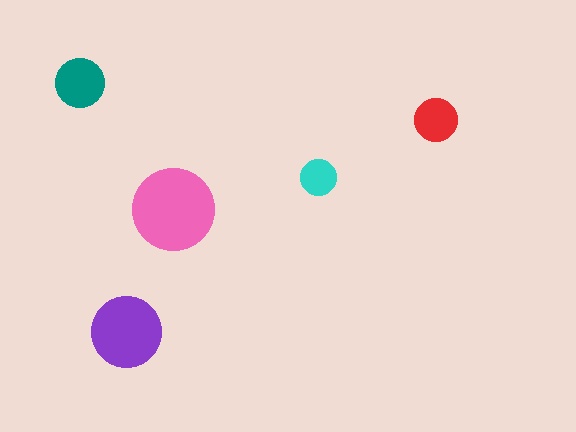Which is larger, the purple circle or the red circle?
The purple one.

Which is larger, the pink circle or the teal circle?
The pink one.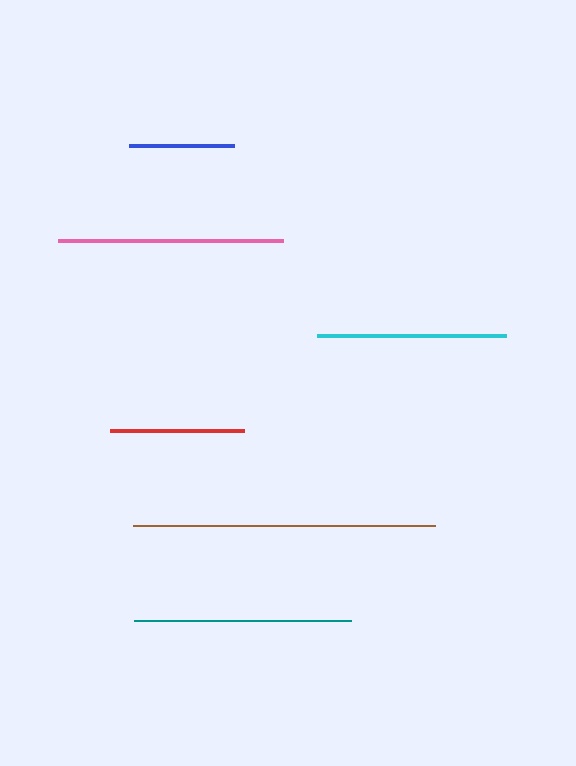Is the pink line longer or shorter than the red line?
The pink line is longer than the red line.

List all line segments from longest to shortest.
From longest to shortest: brown, pink, teal, cyan, red, blue.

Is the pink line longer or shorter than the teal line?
The pink line is longer than the teal line.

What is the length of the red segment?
The red segment is approximately 134 pixels long.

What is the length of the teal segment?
The teal segment is approximately 217 pixels long.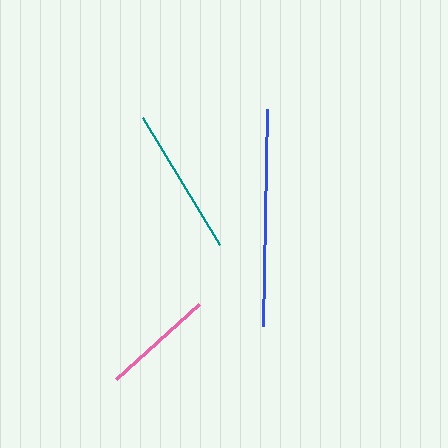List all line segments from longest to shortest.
From longest to shortest: blue, teal, pink.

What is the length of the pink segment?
The pink segment is approximately 112 pixels long.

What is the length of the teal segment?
The teal segment is approximately 148 pixels long.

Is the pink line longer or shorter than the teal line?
The teal line is longer than the pink line.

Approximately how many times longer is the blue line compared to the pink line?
The blue line is approximately 1.9 times the length of the pink line.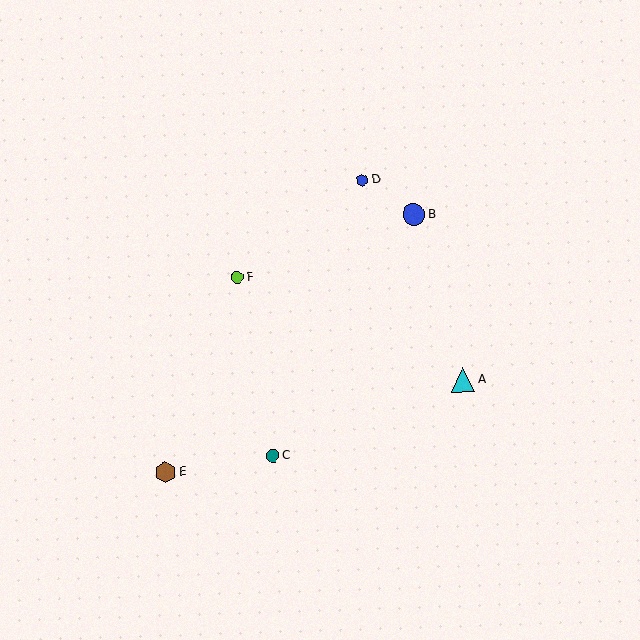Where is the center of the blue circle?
The center of the blue circle is at (414, 215).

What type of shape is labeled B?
Shape B is a blue circle.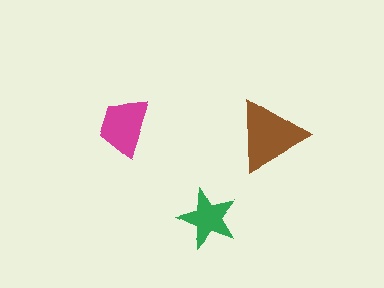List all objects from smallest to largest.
The green star, the magenta trapezoid, the brown triangle.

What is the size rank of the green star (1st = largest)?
3rd.